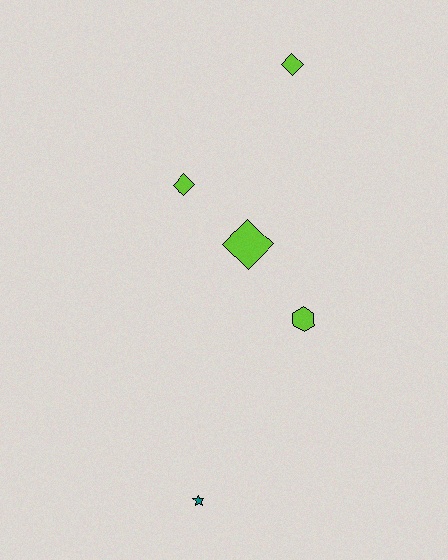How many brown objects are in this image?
There are no brown objects.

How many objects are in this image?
There are 5 objects.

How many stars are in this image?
There is 1 star.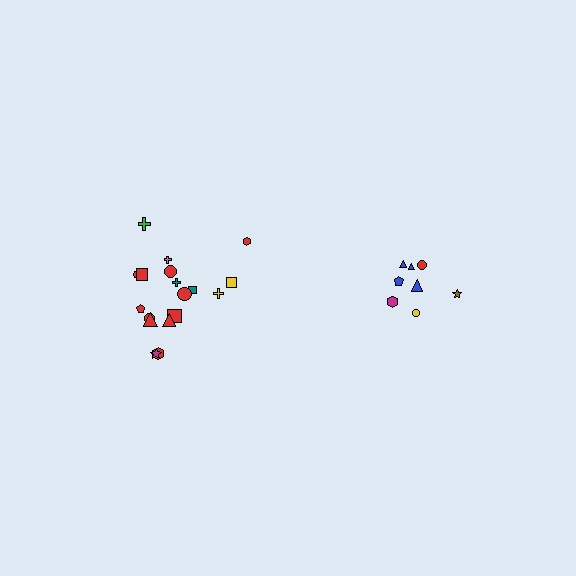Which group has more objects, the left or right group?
The left group.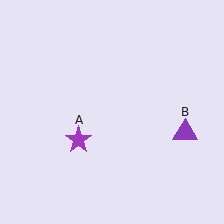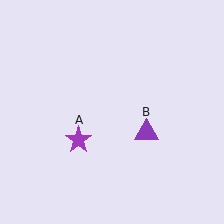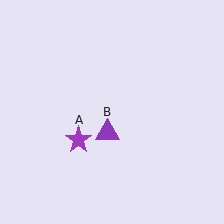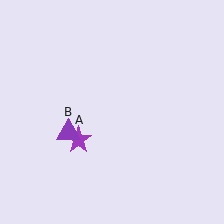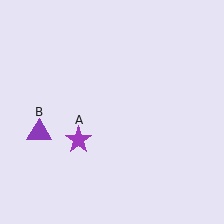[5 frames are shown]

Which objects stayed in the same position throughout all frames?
Purple star (object A) remained stationary.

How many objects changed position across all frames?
1 object changed position: purple triangle (object B).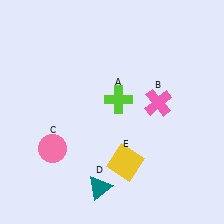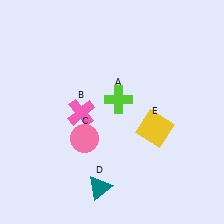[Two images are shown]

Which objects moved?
The objects that moved are: the pink cross (B), the pink circle (C), the yellow square (E).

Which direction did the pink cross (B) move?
The pink cross (B) moved left.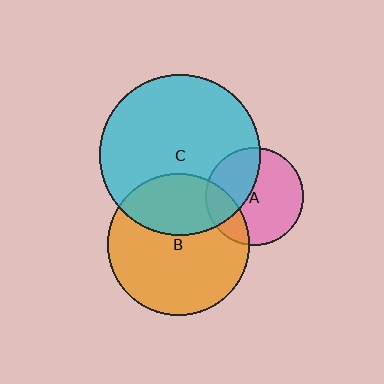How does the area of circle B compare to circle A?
Approximately 2.1 times.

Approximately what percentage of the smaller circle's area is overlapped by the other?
Approximately 20%.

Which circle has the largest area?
Circle C (cyan).